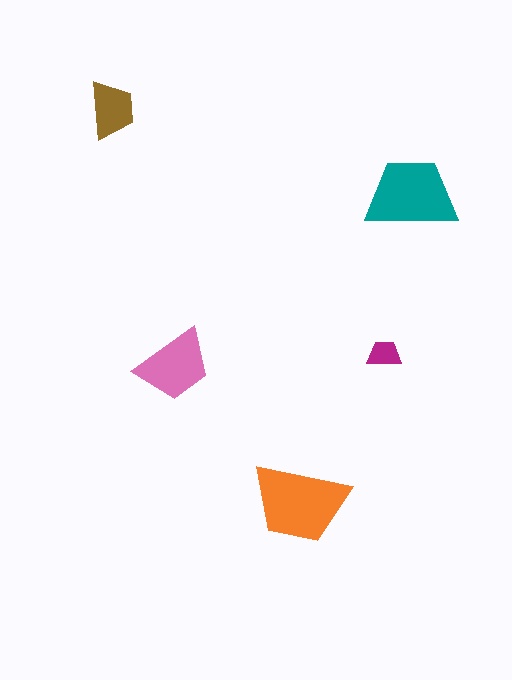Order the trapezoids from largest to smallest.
the orange one, the teal one, the pink one, the brown one, the magenta one.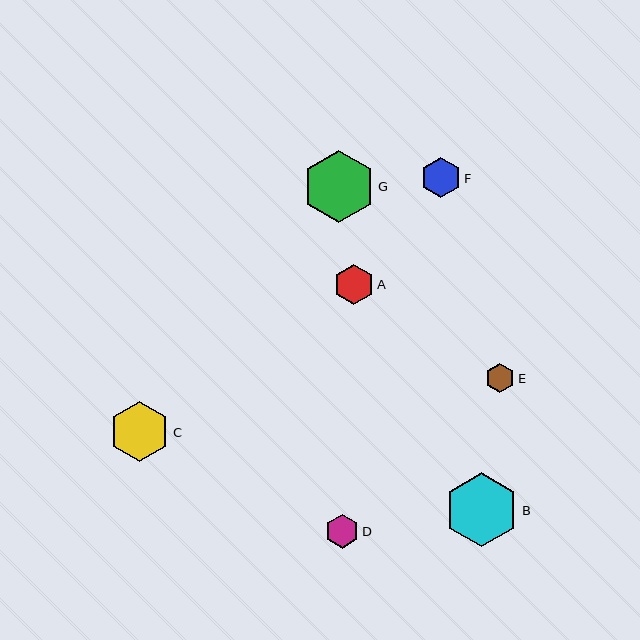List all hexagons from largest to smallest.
From largest to smallest: B, G, C, A, F, D, E.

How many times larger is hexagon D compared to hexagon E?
Hexagon D is approximately 1.2 times the size of hexagon E.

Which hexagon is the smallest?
Hexagon E is the smallest with a size of approximately 29 pixels.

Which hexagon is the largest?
Hexagon B is the largest with a size of approximately 74 pixels.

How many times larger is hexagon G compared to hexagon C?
Hexagon G is approximately 1.2 times the size of hexagon C.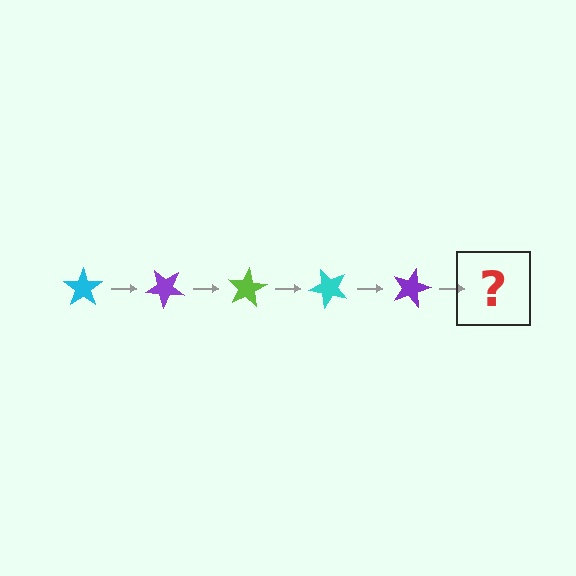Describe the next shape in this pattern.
It should be a lime star, rotated 200 degrees from the start.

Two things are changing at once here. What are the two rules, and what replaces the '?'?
The two rules are that it rotates 40 degrees each step and the color cycles through cyan, purple, and lime. The '?' should be a lime star, rotated 200 degrees from the start.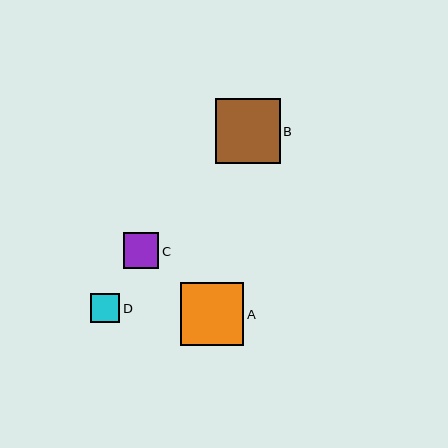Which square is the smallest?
Square D is the smallest with a size of approximately 29 pixels.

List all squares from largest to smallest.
From largest to smallest: B, A, C, D.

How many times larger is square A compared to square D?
Square A is approximately 2.2 times the size of square D.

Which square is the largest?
Square B is the largest with a size of approximately 65 pixels.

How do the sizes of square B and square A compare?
Square B and square A are approximately the same size.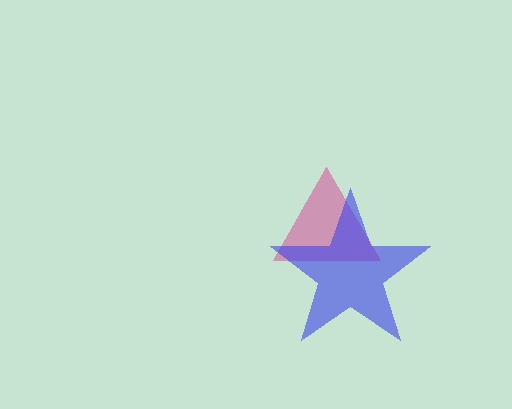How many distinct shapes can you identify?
There are 2 distinct shapes: a magenta triangle, a blue star.